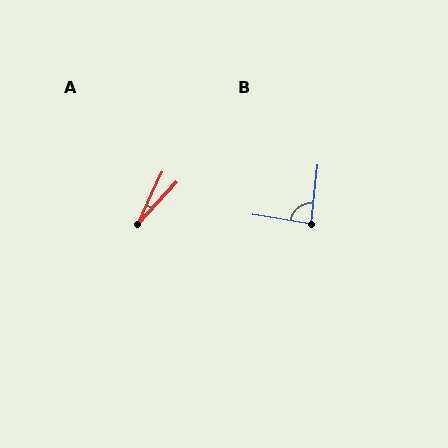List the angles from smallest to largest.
A (17°), B (86°).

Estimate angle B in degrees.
Approximately 86 degrees.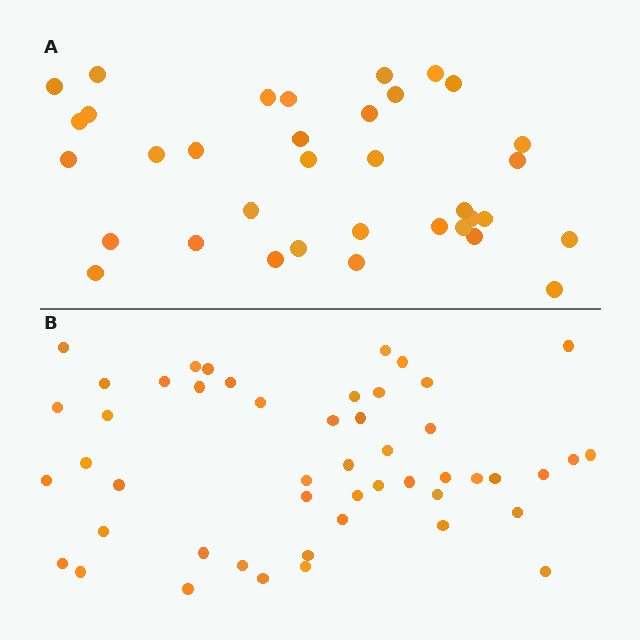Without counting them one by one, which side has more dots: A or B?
Region B (the bottom region) has more dots.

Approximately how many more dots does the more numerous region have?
Region B has approximately 15 more dots than region A.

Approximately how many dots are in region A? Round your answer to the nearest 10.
About 40 dots. (The exact count is 35, which rounds to 40.)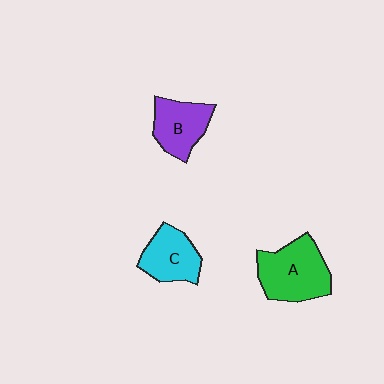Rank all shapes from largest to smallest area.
From largest to smallest: A (green), B (purple), C (cyan).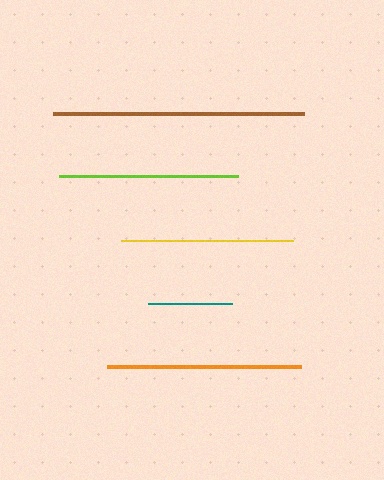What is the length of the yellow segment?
The yellow segment is approximately 171 pixels long.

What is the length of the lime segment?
The lime segment is approximately 179 pixels long.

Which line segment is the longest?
The brown line is the longest at approximately 251 pixels.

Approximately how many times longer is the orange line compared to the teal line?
The orange line is approximately 2.3 times the length of the teal line.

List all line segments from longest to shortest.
From longest to shortest: brown, orange, lime, yellow, teal.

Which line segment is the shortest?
The teal line is the shortest at approximately 84 pixels.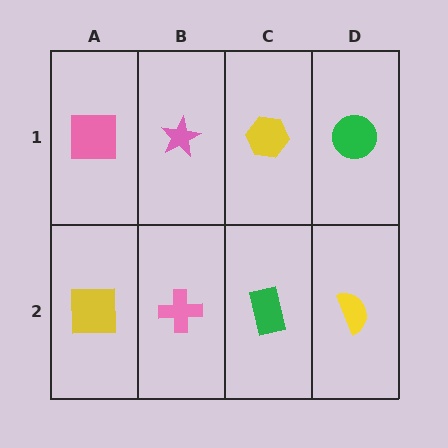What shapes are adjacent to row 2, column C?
A yellow hexagon (row 1, column C), a pink cross (row 2, column B), a yellow semicircle (row 2, column D).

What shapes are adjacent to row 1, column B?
A pink cross (row 2, column B), a pink square (row 1, column A), a yellow hexagon (row 1, column C).